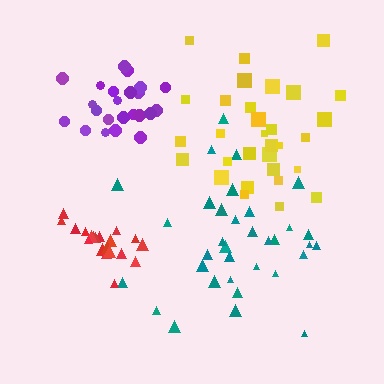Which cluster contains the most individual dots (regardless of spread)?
Teal (34).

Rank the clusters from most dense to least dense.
red, purple, yellow, teal.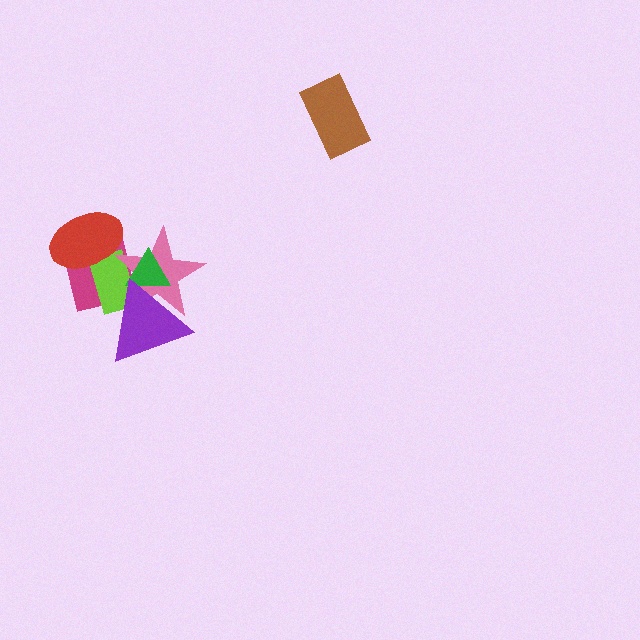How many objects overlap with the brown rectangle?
0 objects overlap with the brown rectangle.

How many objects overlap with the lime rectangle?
5 objects overlap with the lime rectangle.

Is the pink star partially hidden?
Yes, it is partially covered by another shape.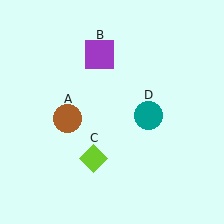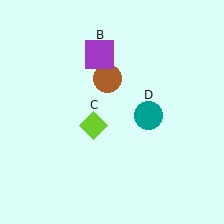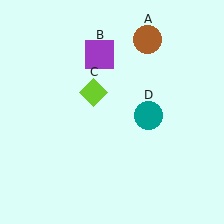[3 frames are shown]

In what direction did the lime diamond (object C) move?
The lime diamond (object C) moved up.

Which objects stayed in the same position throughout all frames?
Purple square (object B) and teal circle (object D) remained stationary.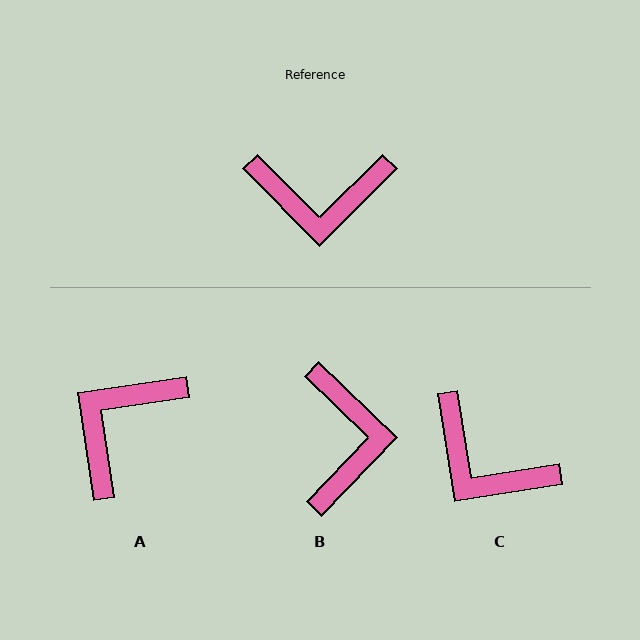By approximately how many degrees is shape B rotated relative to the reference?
Approximately 91 degrees counter-clockwise.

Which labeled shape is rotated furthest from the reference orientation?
A, about 127 degrees away.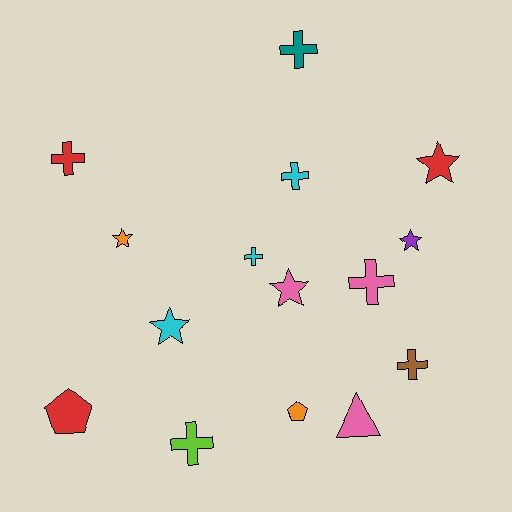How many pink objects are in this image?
There are 3 pink objects.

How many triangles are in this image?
There is 1 triangle.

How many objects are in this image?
There are 15 objects.